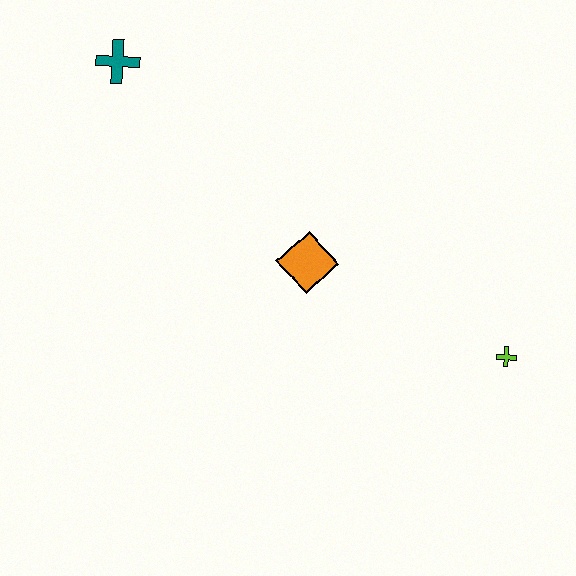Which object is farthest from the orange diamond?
The teal cross is farthest from the orange diamond.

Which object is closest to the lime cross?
The orange diamond is closest to the lime cross.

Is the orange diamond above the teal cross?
No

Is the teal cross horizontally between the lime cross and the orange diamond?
No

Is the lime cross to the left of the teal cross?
No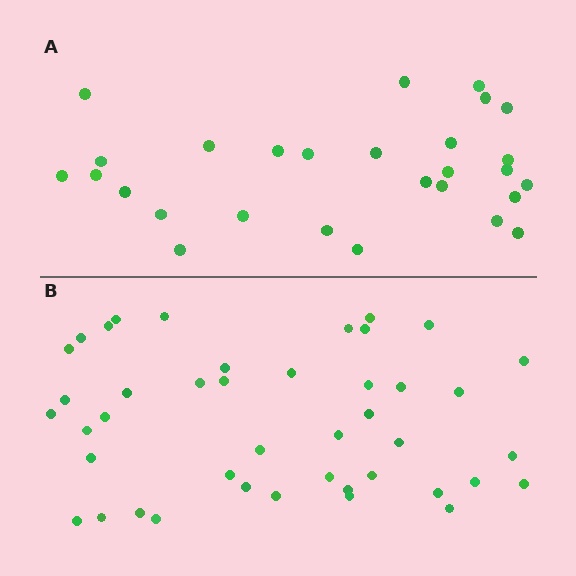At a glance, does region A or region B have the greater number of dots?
Region B (the bottom region) has more dots.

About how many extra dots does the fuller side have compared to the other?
Region B has approximately 15 more dots than region A.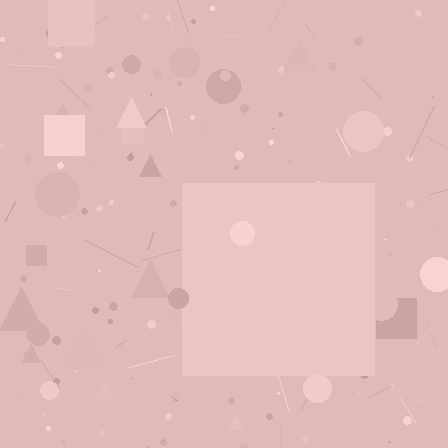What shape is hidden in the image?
A square is hidden in the image.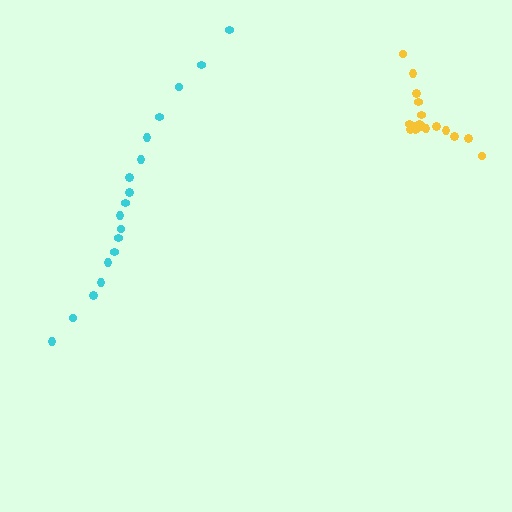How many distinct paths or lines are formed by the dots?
There are 2 distinct paths.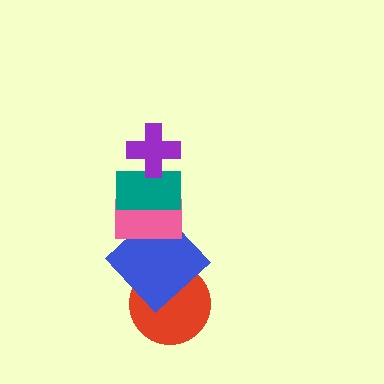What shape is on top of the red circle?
The blue diamond is on top of the red circle.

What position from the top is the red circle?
The red circle is 5th from the top.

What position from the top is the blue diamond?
The blue diamond is 4th from the top.